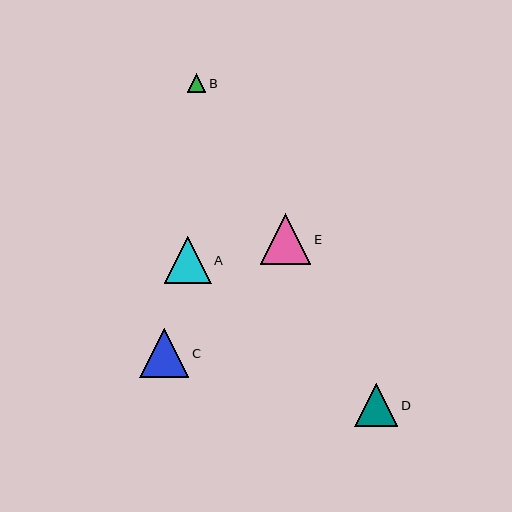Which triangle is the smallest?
Triangle B is the smallest with a size of approximately 19 pixels.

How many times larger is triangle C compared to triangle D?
Triangle C is approximately 1.1 times the size of triangle D.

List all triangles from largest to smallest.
From largest to smallest: E, C, A, D, B.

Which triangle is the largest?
Triangle E is the largest with a size of approximately 51 pixels.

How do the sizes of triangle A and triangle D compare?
Triangle A and triangle D are approximately the same size.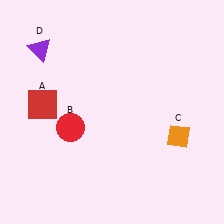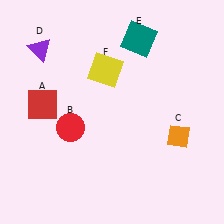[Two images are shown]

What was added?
A teal square (E), a yellow square (F) were added in Image 2.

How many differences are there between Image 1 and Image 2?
There are 2 differences between the two images.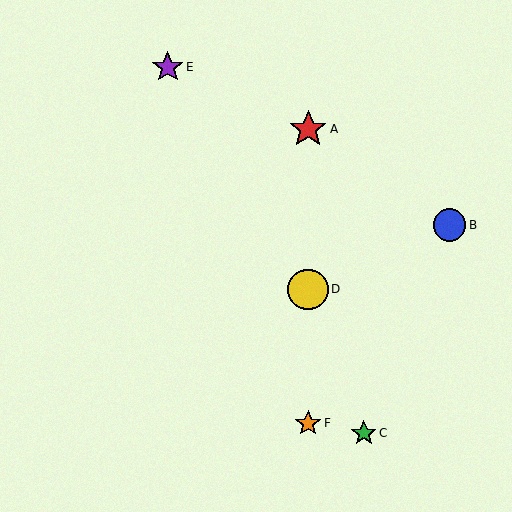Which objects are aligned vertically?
Objects A, D, F are aligned vertically.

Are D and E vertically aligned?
No, D is at x≈308 and E is at x≈168.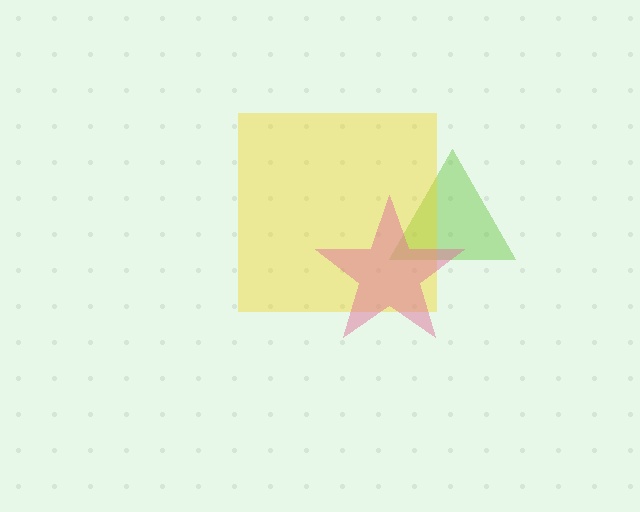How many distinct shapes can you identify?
There are 3 distinct shapes: a lime triangle, a yellow square, a pink star.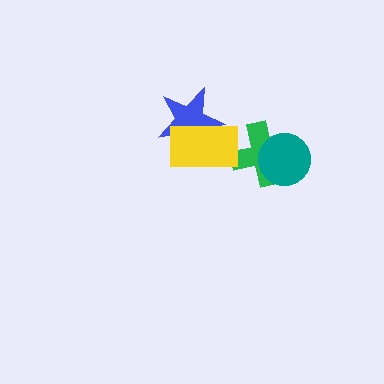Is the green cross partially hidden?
Yes, it is partially covered by another shape.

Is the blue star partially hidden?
Yes, it is partially covered by another shape.